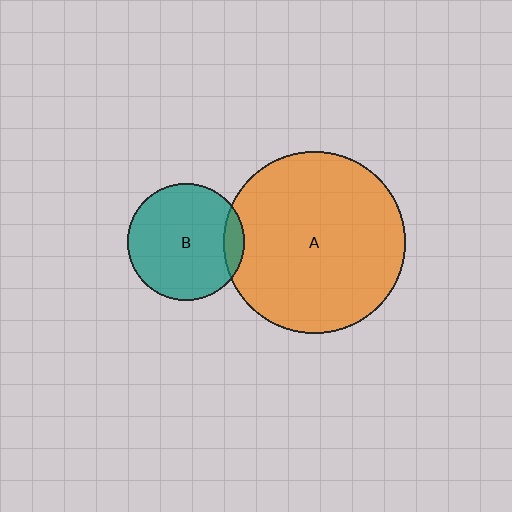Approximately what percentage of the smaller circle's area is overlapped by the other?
Approximately 10%.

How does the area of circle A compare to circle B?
Approximately 2.4 times.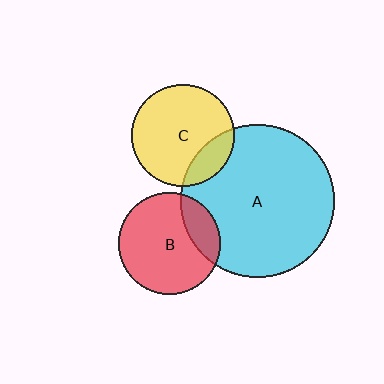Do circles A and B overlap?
Yes.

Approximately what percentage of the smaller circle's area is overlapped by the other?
Approximately 20%.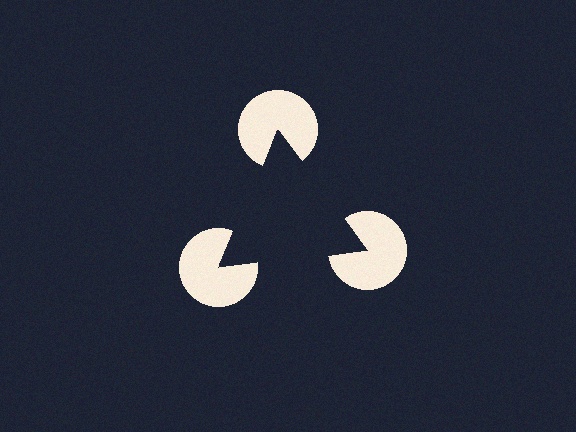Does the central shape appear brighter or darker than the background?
It typically appears slightly darker than the background, even though no actual brightness change is drawn.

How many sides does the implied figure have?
3 sides.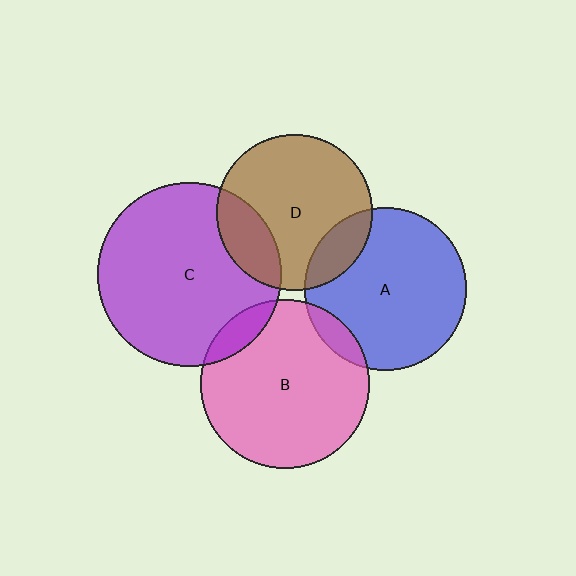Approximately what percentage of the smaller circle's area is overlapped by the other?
Approximately 20%.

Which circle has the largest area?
Circle C (purple).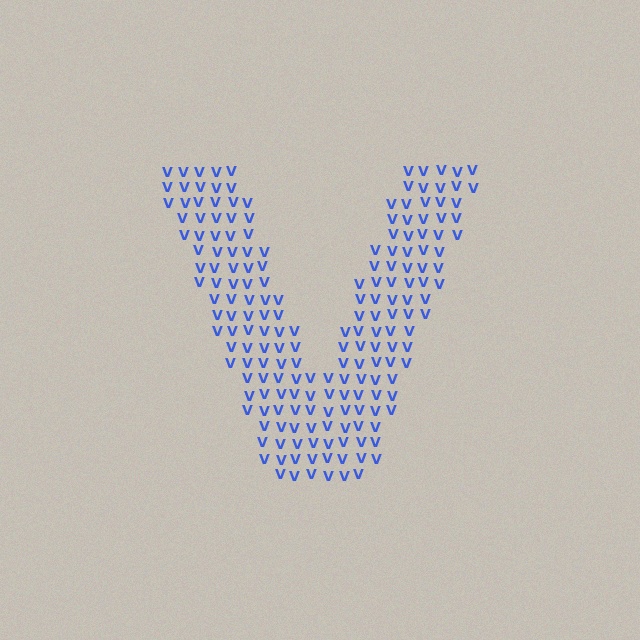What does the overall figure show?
The overall figure shows the letter V.